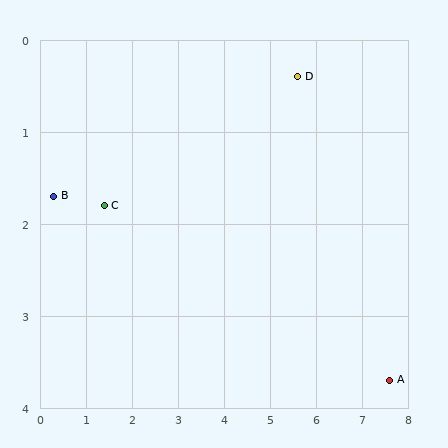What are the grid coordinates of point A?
Point A is at approximately (7.6, 3.7).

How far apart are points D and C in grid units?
Points D and C are about 4.4 grid units apart.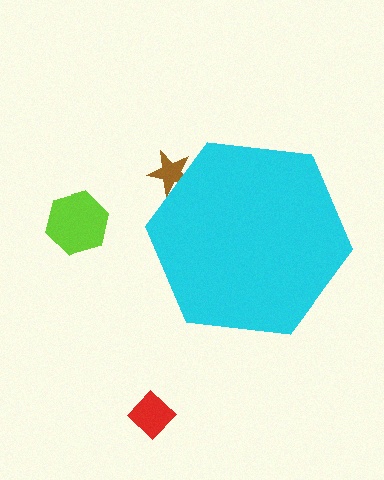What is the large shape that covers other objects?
A cyan hexagon.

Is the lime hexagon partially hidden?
No, the lime hexagon is fully visible.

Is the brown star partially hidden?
Yes, the brown star is partially hidden behind the cyan hexagon.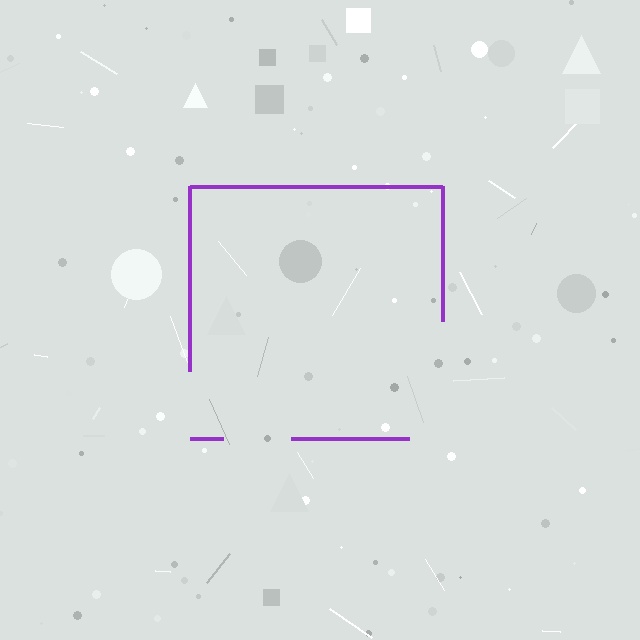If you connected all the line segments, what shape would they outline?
They would outline a square.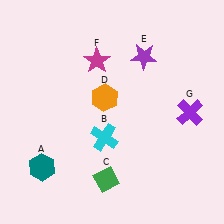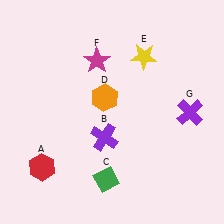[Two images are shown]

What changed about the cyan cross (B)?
In Image 1, B is cyan. In Image 2, it changed to purple.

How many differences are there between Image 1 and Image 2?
There are 3 differences between the two images.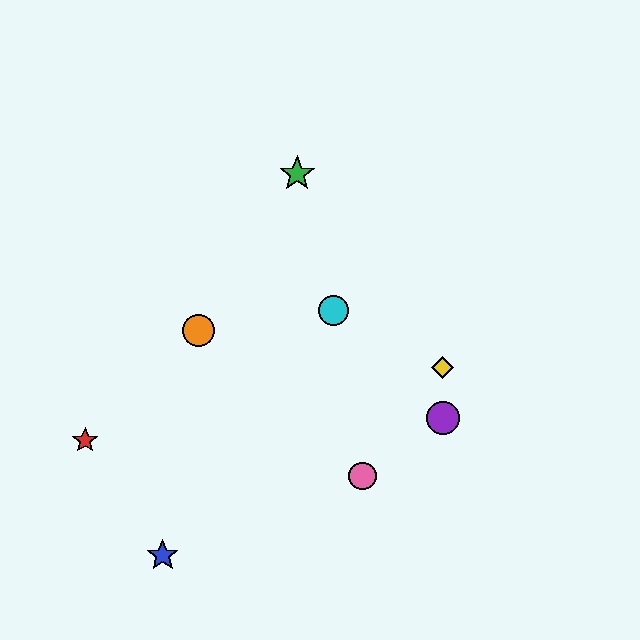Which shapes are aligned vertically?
The yellow diamond, the purple circle are aligned vertically.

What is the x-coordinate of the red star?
The red star is at x≈85.